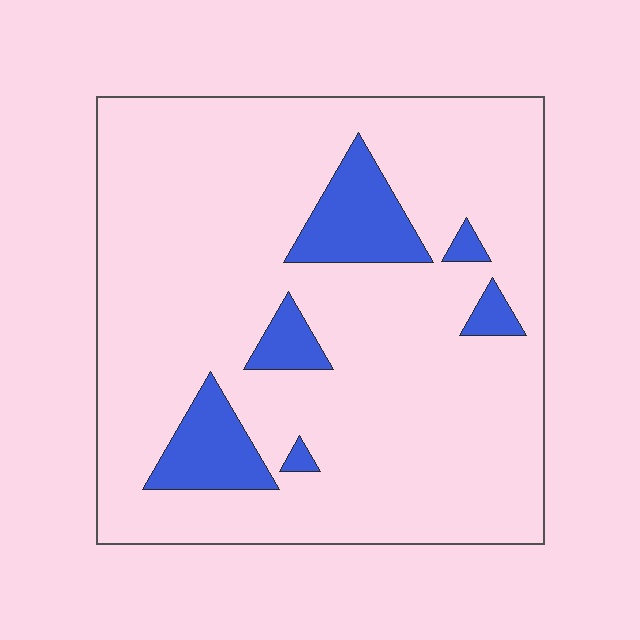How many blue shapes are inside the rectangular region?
6.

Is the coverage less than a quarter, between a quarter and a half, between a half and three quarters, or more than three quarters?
Less than a quarter.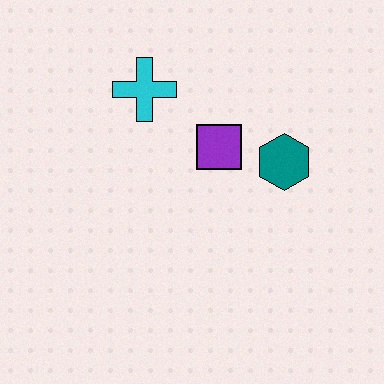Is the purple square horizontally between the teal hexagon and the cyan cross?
Yes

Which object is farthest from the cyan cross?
The teal hexagon is farthest from the cyan cross.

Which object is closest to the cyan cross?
The purple square is closest to the cyan cross.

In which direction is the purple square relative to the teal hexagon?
The purple square is to the left of the teal hexagon.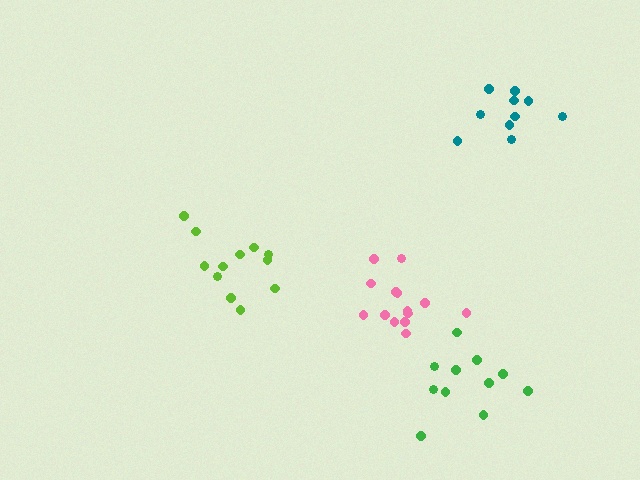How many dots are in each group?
Group 1: 12 dots, Group 2: 14 dots, Group 3: 10 dots, Group 4: 11 dots (47 total).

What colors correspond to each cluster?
The clusters are colored: lime, pink, teal, green.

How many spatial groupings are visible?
There are 4 spatial groupings.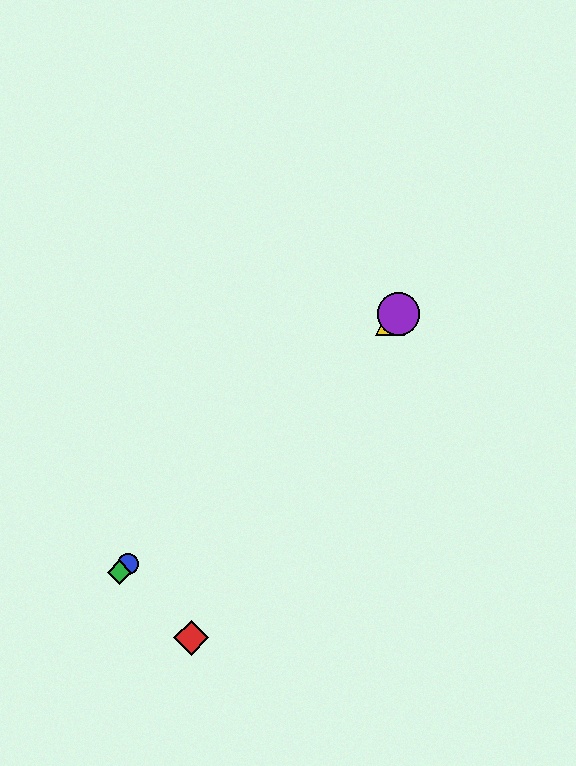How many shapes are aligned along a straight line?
4 shapes (the blue circle, the green diamond, the yellow triangle, the purple circle) are aligned along a straight line.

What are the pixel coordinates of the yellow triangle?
The yellow triangle is at (390, 322).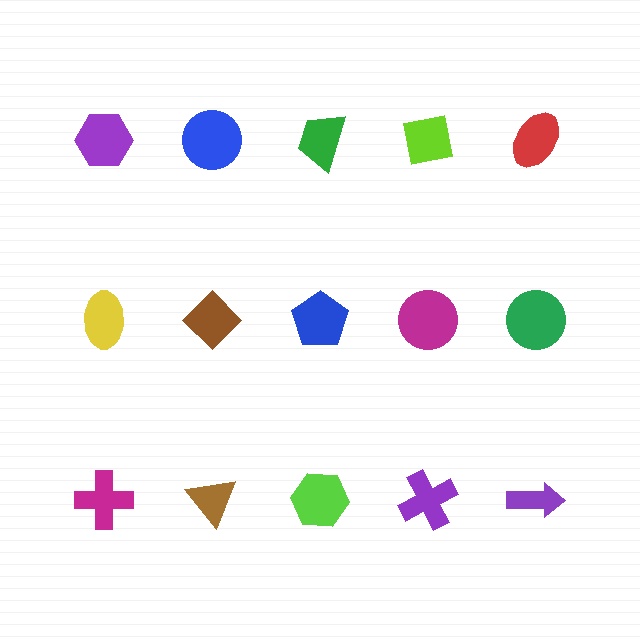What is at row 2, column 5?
A green circle.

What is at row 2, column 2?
A brown diamond.